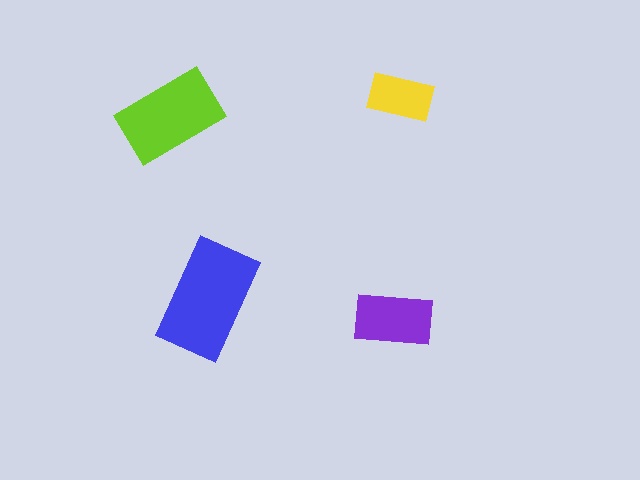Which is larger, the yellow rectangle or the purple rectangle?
The purple one.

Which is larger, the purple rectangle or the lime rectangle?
The lime one.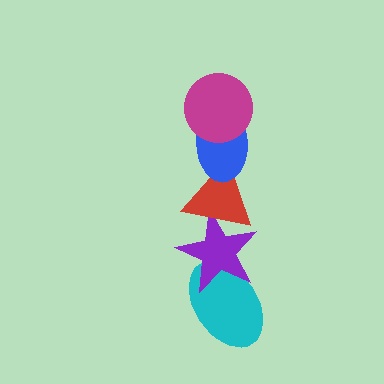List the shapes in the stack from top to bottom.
From top to bottom: the magenta circle, the blue ellipse, the red triangle, the purple star, the cyan ellipse.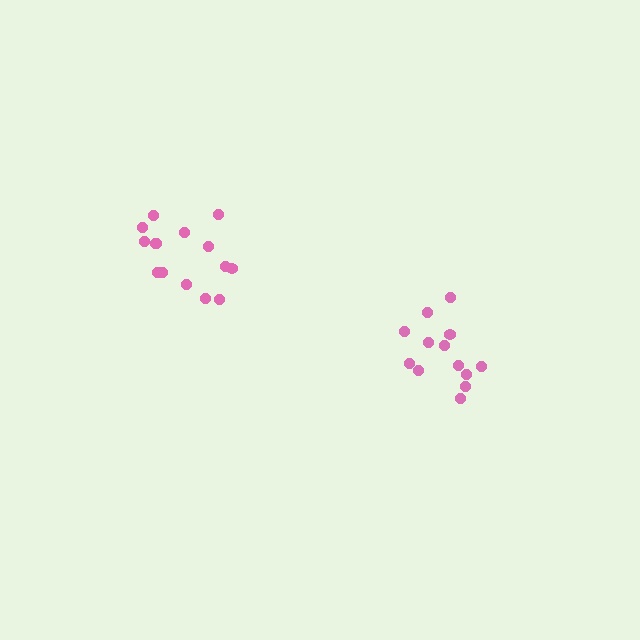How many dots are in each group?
Group 1: 15 dots, Group 2: 13 dots (28 total).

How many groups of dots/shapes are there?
There are 2 groups.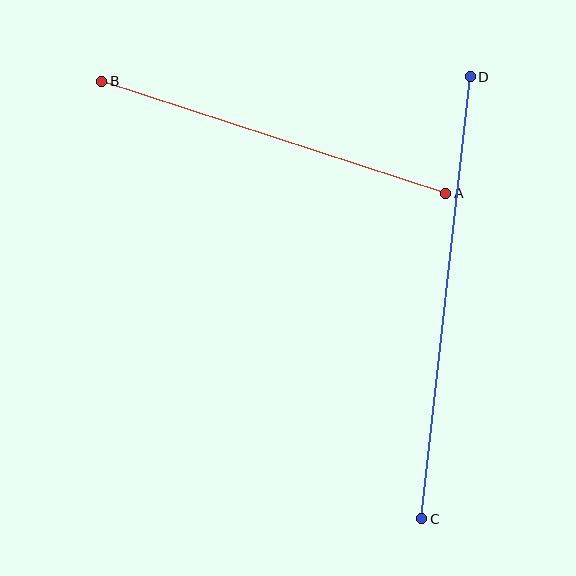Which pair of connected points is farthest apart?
Points C and D are farthest apart.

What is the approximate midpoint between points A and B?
The midpoint is at approximately (274, 137) pixels.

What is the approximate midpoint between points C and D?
The midpoint is at approximately (446, 298) pixels.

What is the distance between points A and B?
The distance is approximately 362 pixels.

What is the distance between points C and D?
The distance is approximately 444 pixels.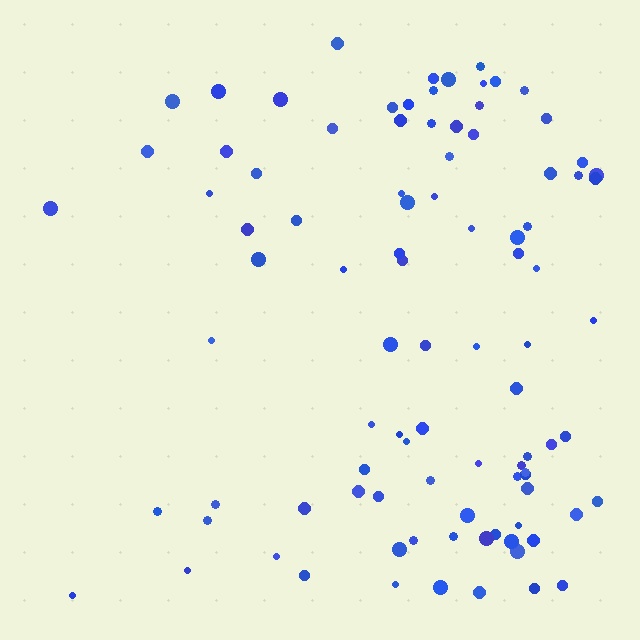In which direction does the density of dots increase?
From left to right, with the right side densest.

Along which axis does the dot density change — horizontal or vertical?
Horizontal.